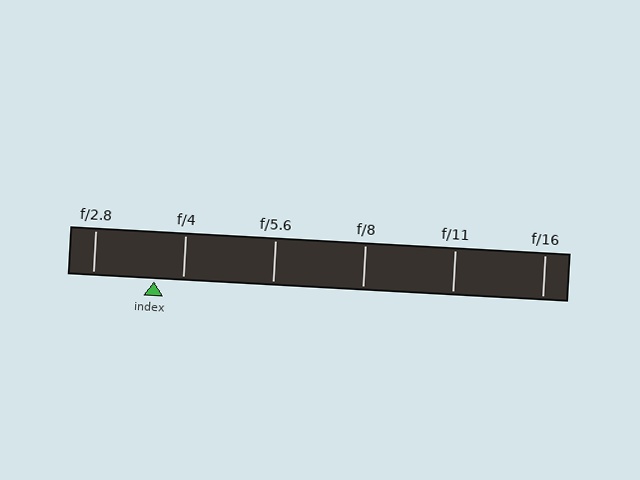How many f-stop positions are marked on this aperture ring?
There are 6 f-stop positions marked.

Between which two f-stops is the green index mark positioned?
The index mark is between f/2.8 and f/4.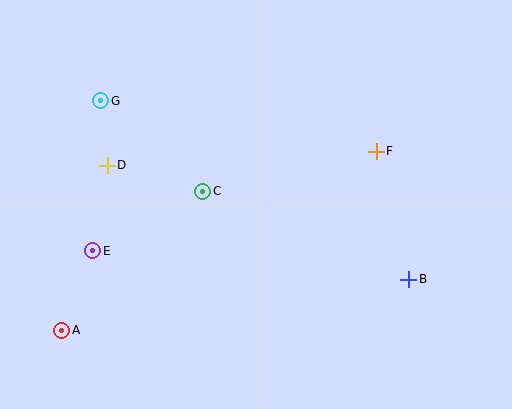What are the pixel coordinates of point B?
Point B is at (409, 279).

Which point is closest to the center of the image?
Point C at (202, 191) is closest to the center.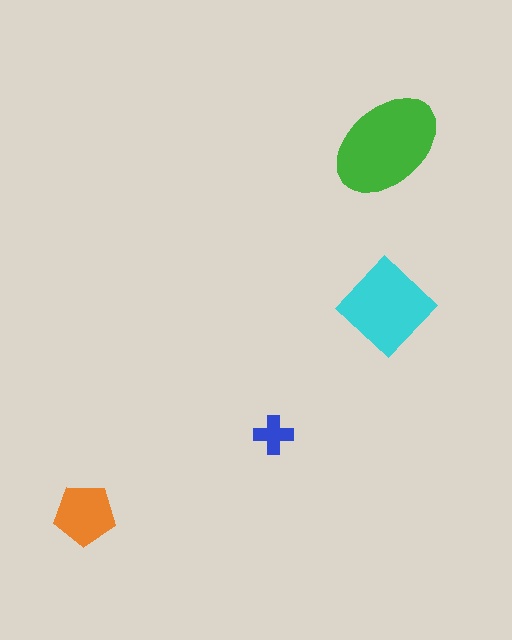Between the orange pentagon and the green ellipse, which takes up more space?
The green ellipse.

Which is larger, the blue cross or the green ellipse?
The green ellipse.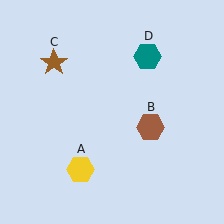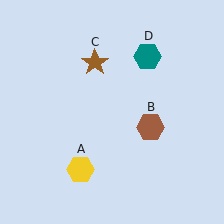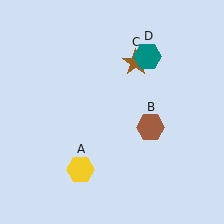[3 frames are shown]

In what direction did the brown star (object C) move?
The brown star (object C) moved right.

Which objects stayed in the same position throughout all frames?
Yellow hexagon (object A) and brown hexagon (object B) and teal hexagon (object D) remained stationary.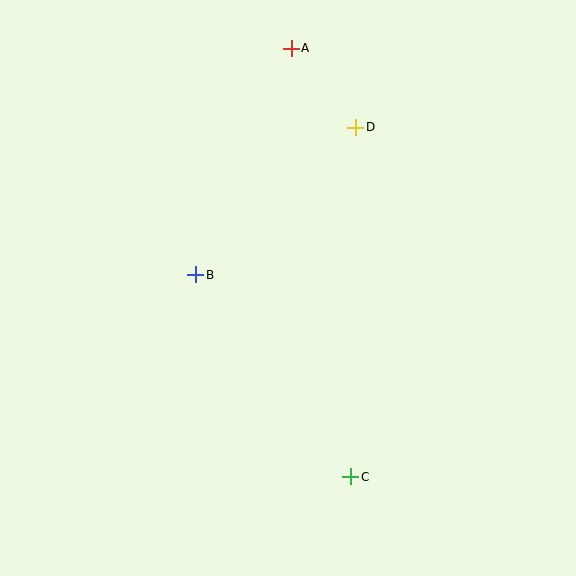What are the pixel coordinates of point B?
Point B is at (196, 275).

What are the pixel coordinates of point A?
Point A is at (291, 48).